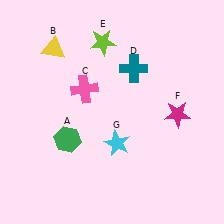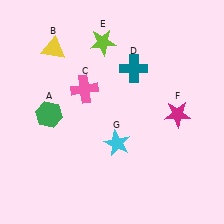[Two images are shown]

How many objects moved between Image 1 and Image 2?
1 object moved between the two images.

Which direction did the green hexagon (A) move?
The green hexagon (A) moved up.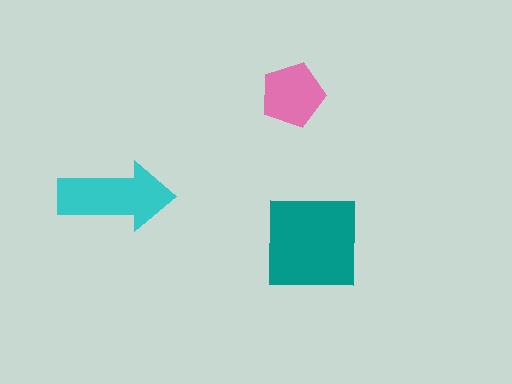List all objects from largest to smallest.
The teal square, the cyan arrow, the pink pentagon.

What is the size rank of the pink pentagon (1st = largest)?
3rd.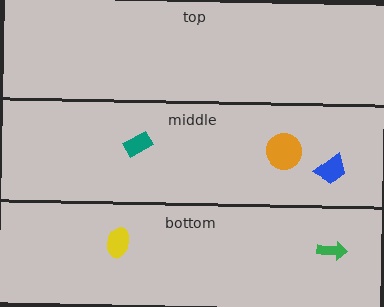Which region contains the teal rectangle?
The middle region.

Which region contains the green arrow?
The bottom region.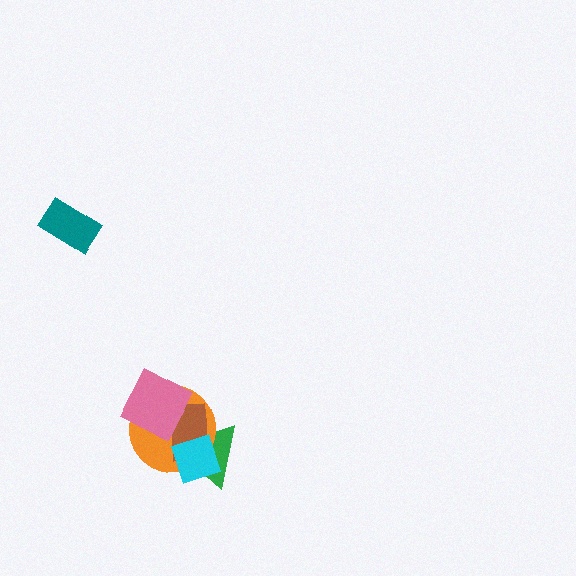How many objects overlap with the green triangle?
3 objects overlap with the green triangle.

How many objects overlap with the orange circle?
4 objects overlap with the orange circle.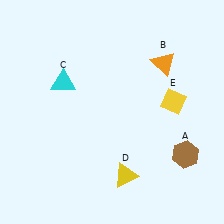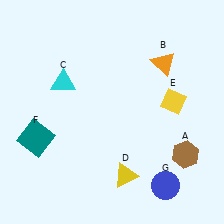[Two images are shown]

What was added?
A teal square (F), a blue circle (G) were added in Image 2.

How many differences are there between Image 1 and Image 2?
There are 2 differences between the two images.